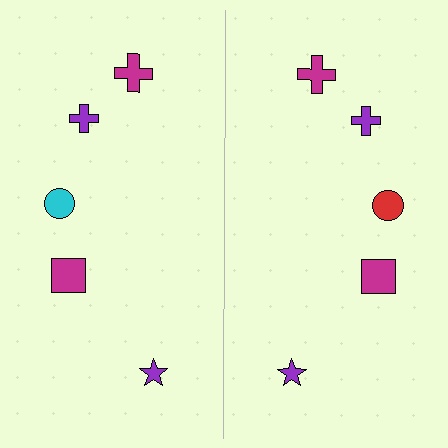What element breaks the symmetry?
The red circle on the right side breaks the symmetry — its mirror counterpart is cyan.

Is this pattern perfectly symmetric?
No, the pattern is not perfectly symmetric. The red circle on the right side breaks the symmetry — its mirror counterpart is cyan.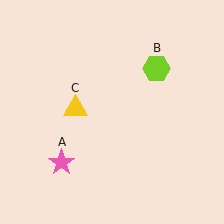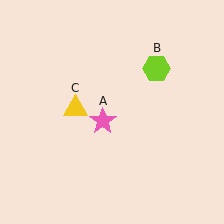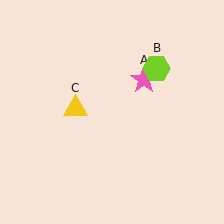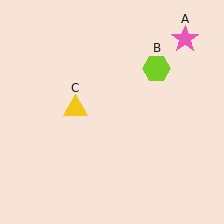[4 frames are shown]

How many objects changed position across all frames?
1 object changed position: pink star (object A).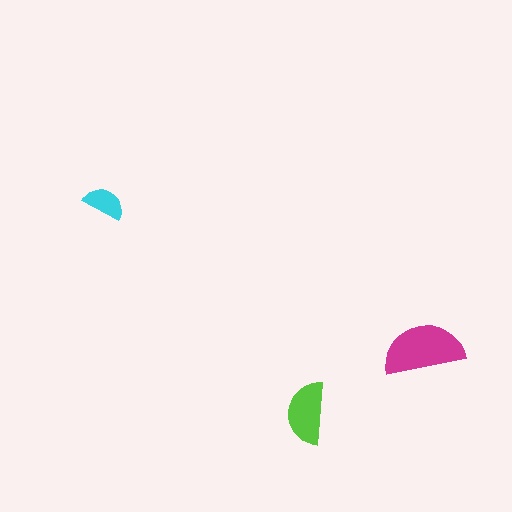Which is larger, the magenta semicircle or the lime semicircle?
The magenta one.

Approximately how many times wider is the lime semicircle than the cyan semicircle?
About 1.5 times wider.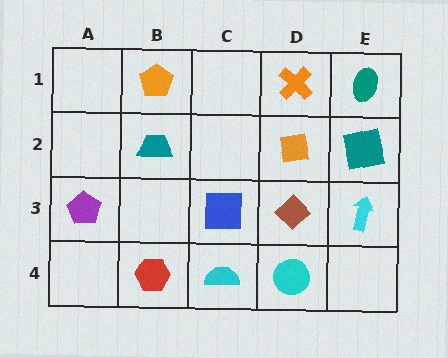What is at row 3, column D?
A brown diamond.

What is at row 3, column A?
A purple pentagon.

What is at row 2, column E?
A teal square.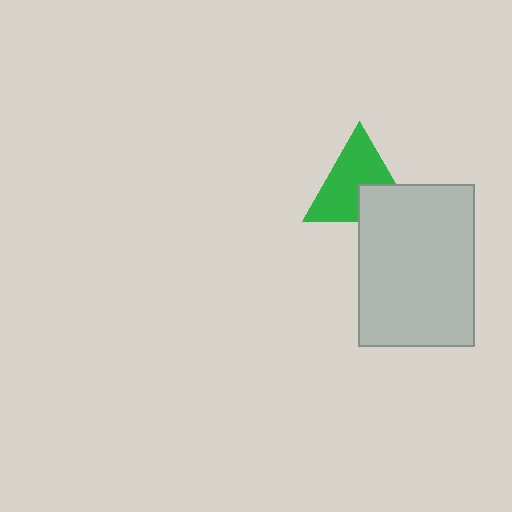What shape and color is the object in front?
The object in front is a light gray rectangle.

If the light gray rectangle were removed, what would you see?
You would see the complete green triangle.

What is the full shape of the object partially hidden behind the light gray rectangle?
The partially hidden object is a green triangle.